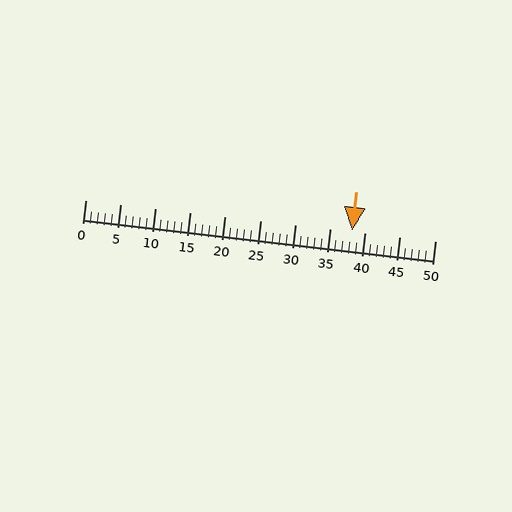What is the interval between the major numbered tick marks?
The major tick marks are spaced 5 units apart.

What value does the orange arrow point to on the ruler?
The orange arrow points to approximately 38.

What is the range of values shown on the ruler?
The ruler shows values from 0 to 50.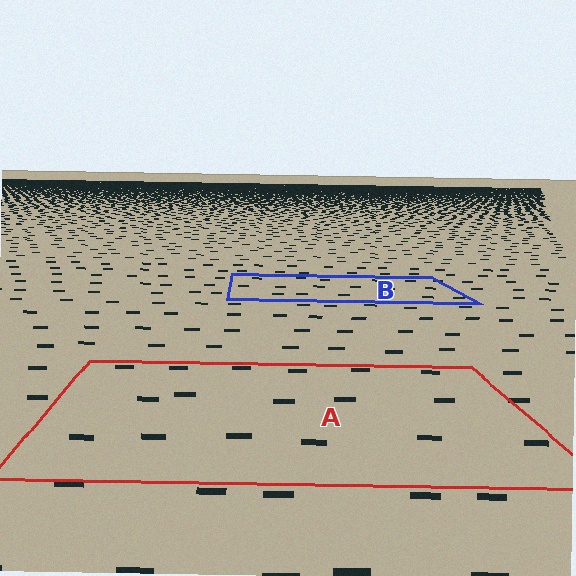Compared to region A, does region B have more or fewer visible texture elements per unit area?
Region B has more texture elements per unit area — they are packed more densely because it is farther away.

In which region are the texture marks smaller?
The texture marks are smaller in region B, because it is farther away.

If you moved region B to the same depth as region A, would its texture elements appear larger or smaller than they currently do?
They would appear larger. At a closer depth, the same texture elements are projected at a bigger on-screen size.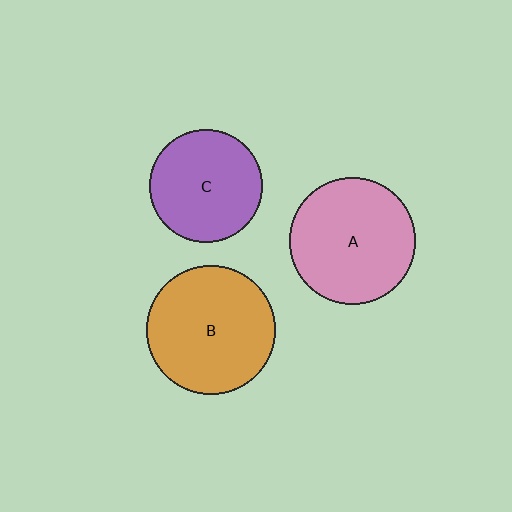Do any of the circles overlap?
No, none of the circles overlap.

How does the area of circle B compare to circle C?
Approximately 1.3 times.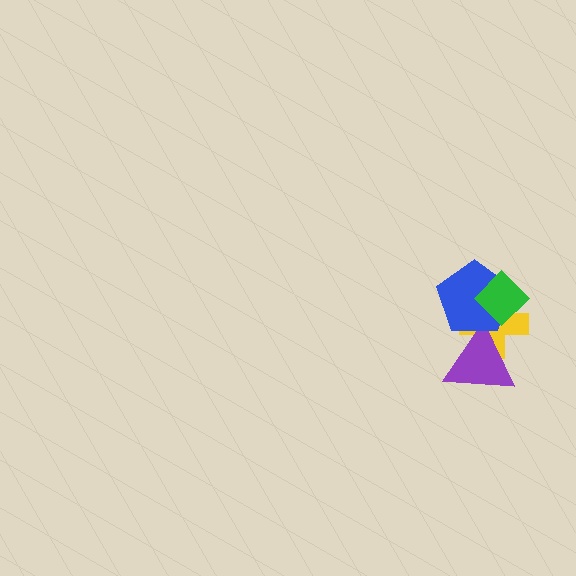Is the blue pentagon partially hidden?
Yes, it is partially covered by another shape.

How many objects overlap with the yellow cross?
3 objects overlap with the yellow cross.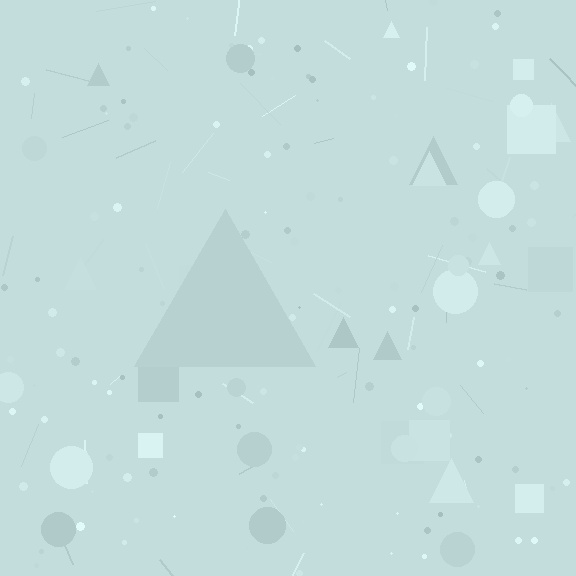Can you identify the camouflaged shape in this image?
The camouflaged shape is a triangle.